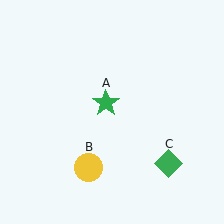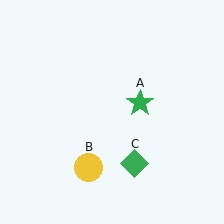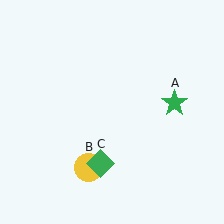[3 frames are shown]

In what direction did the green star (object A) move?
The green star (object A) moved right.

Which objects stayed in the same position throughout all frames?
Yellow circle (object B) remained stationary.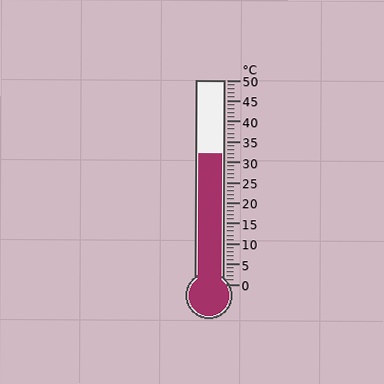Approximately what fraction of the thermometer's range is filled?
The thermometer is filled to approximately 65% of its range.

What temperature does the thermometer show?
The thermometer shows approximately 32°C.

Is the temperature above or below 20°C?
The temperature is above 20°C.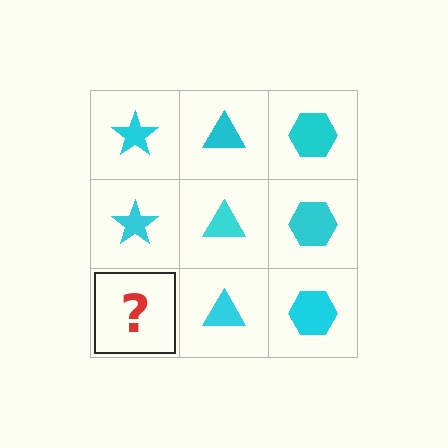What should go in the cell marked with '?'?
The missing cell should contain a cyan star.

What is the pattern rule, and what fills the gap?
The rule is that each column has a consistent shape. The gap should be filled with a cyan star.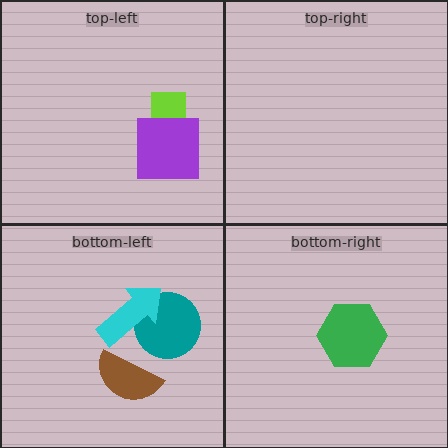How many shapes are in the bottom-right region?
1.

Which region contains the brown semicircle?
The bottom-left region.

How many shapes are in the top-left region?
2.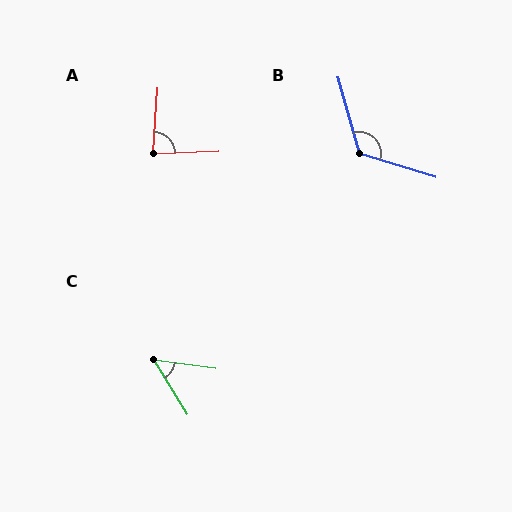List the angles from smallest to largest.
C (51°), A (84°), B (123°).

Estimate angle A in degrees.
Approximately 84 degrees.